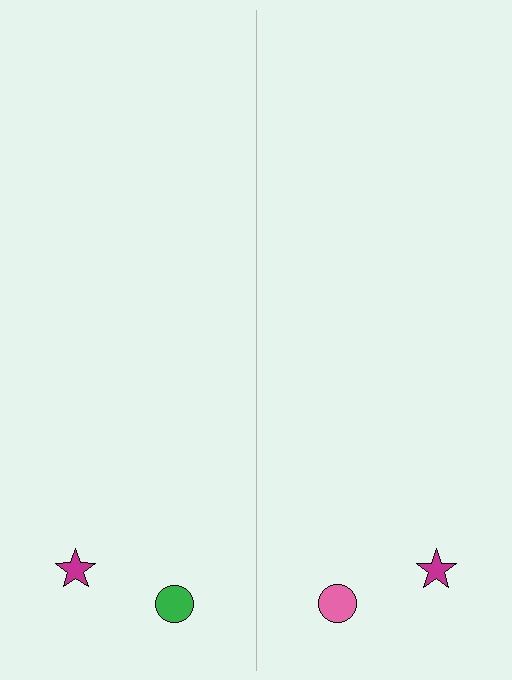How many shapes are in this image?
There are 4 shapes in this image.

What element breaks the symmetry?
The pink circle on the right side breaks the symmetry — its mirror counterpart is green.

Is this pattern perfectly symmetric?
No, the pattern is not perfectly symmetric. The pink circle on the right side breaks the symmetry — its mirror counterpart is green.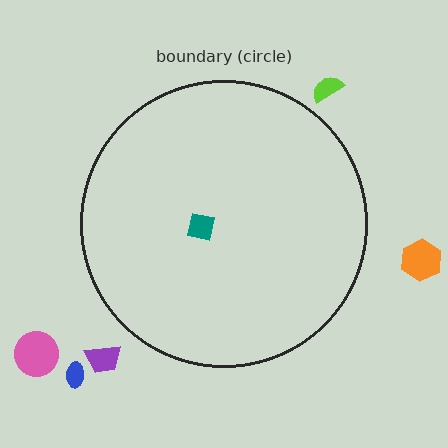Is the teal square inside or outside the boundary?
Inside.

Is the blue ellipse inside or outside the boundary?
Outside.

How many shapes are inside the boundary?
1 inside, 5 outside.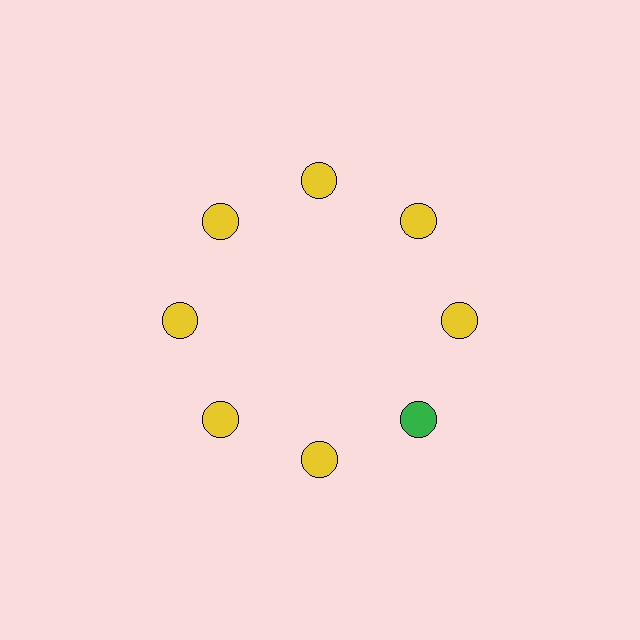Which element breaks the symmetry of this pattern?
The green circle at roughly the 4 o'clock position breaks the symmetry. All other shapes are yellow circles.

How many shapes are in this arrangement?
There are 8 shapes arranged in a ring pattern.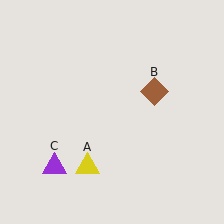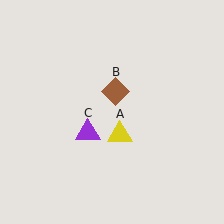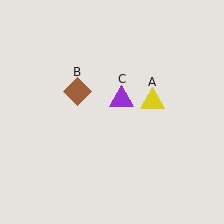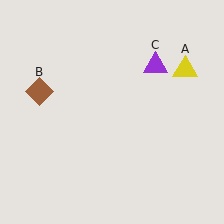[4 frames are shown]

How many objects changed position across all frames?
3 objects changed position: yellow triangle (object A), brown diamond (object B), purple triangle (object C).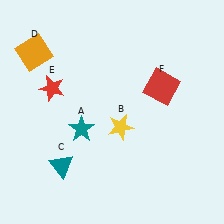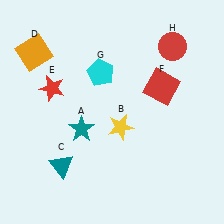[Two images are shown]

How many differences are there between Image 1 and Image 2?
There are 2 differences between the two images.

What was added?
A cyan pentagon (G), a red circle (H) were added in Image 2.